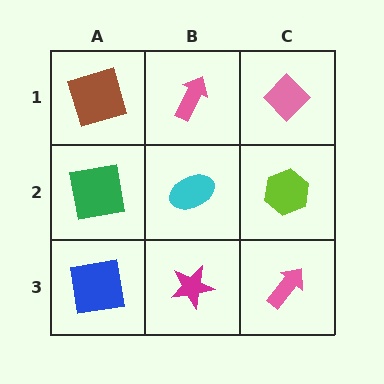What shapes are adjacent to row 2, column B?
A pink arrow (row 1, column B), a magenta star (row 3, column B), a green square (row 2, column A), a lime hexagon (row 2, column C).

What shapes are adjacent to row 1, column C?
A lime hexagon (row 2, column C), a pink arrow (row 1, column B).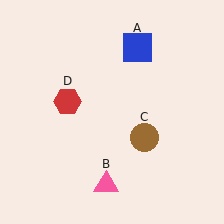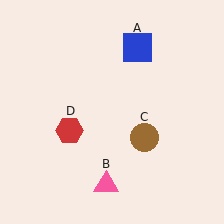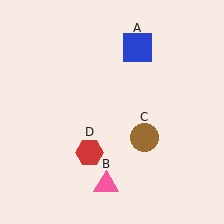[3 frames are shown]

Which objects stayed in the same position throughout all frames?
Blue square (object A) and pink triangle (object B) and brown circle (object C) remained stationary.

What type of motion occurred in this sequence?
The red hexagon (object D) rotated counterclockwise around the center of the scene.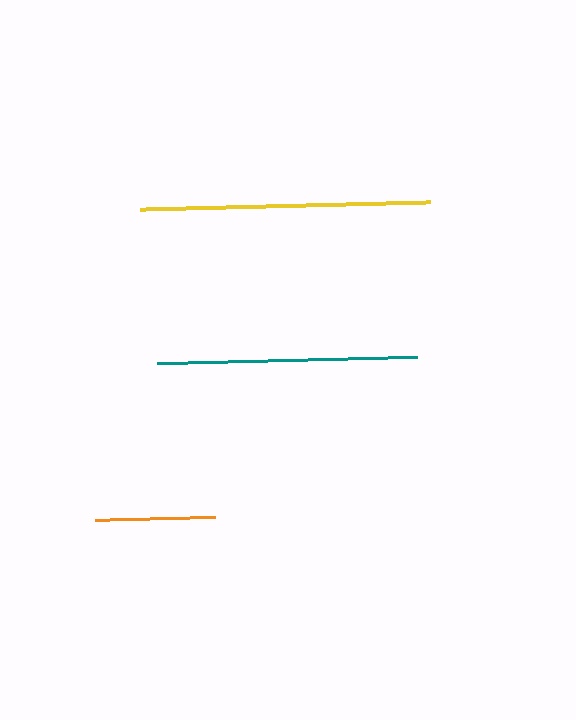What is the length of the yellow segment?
The yellow segment is approximately 289 pixels long.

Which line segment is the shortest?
The orange line is the shortest at approximately 120 pixels.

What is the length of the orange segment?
The orange segment is approximately 120 pixels long.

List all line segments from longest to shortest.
From longest to shortest: yellow, teal, orange.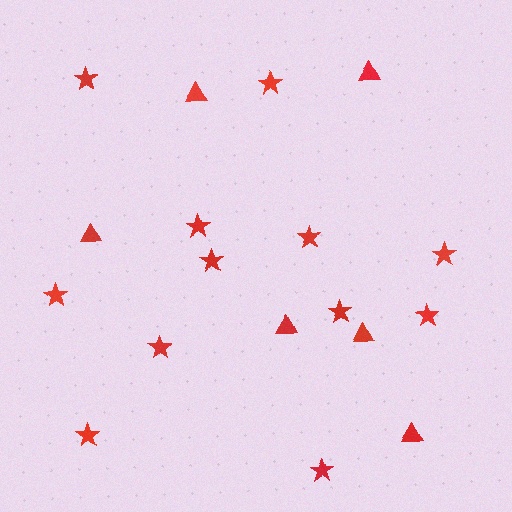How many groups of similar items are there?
There are 2 groups: one group of stars (12) and one group of triangles (6).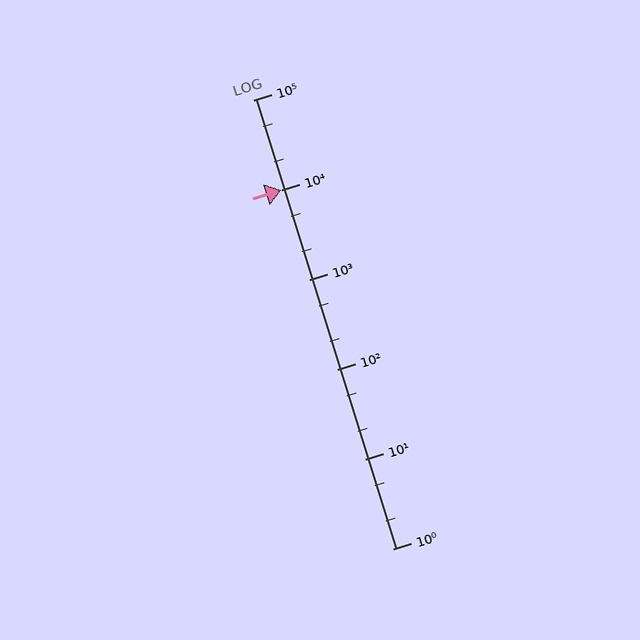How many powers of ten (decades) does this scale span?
The scale spans 5 decades, from 1 to 100000.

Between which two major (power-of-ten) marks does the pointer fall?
The pointer is between 10000 and 100000.